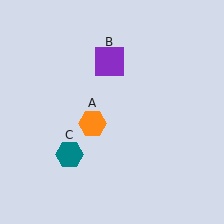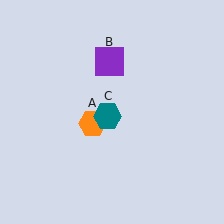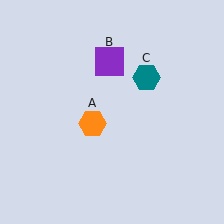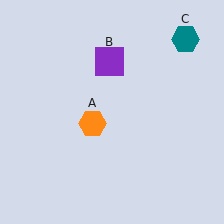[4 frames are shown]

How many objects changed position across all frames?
1 object changed position: teal hexagon (object C).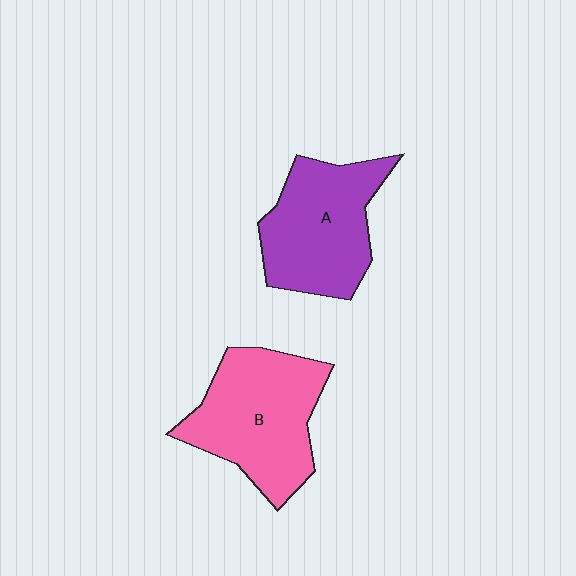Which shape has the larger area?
Shape B (pink).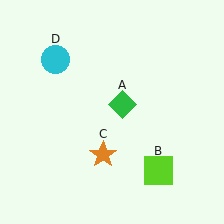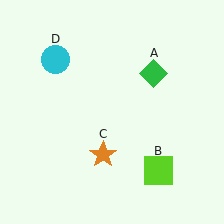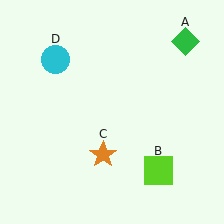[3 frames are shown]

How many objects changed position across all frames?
1 object changed position: green diamond (object A).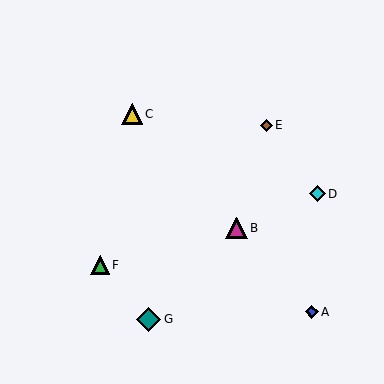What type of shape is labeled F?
Shape F is a green triangle.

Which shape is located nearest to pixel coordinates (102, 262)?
The green triangle (labeled F) at (100, 265) is nearest to that location.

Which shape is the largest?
The teal diamond (labeled G) is the largest.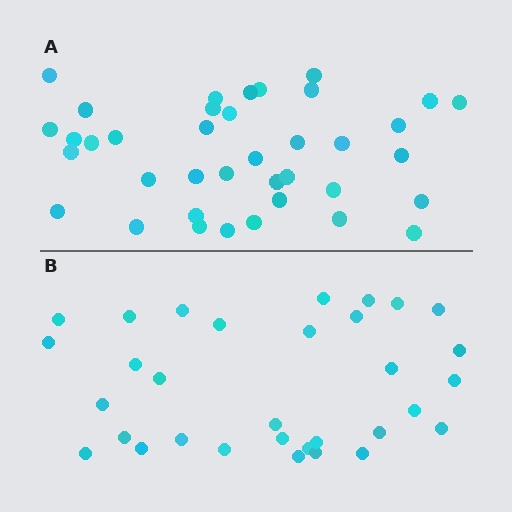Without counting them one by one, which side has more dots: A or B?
Region A (the top region) has more dots.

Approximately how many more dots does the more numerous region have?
Region A has about 6 more dots than region B.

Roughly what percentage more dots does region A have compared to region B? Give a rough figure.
About 20% more.